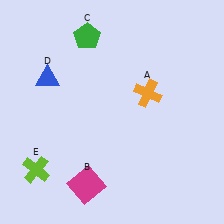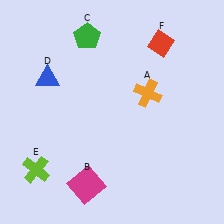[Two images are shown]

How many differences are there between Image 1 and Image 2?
There is 1 difference between the two images.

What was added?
A red diamond (F) was added in Image 2.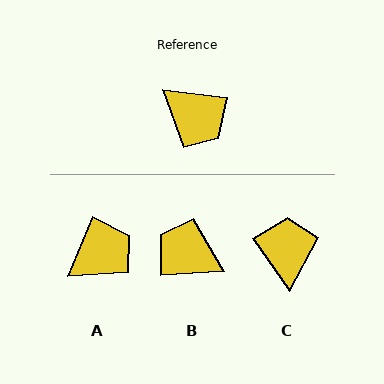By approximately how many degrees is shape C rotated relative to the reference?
Approximately 133 degrees counter-clockwise.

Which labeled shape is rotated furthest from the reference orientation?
B, about 169 degrees away.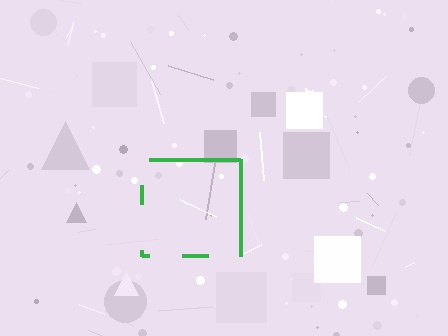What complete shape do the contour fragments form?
The contour fragments form a square.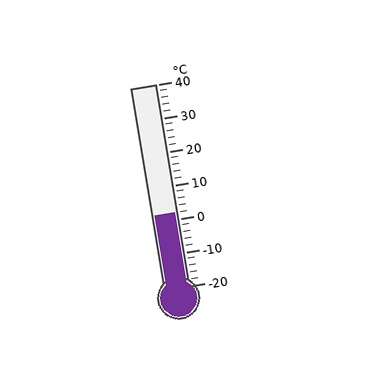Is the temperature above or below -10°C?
The temperature is above -10°C.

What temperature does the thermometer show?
The thermometer shows approximately 2°C.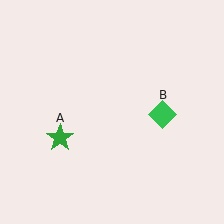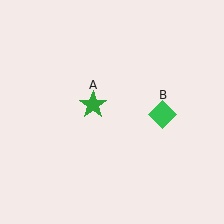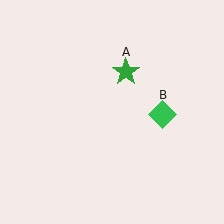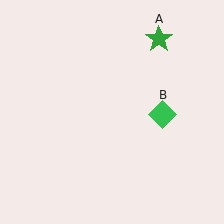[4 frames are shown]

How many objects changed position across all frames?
1 object changed position: green star (object A).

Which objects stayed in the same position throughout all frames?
Green diamond (object B) remained stationary.